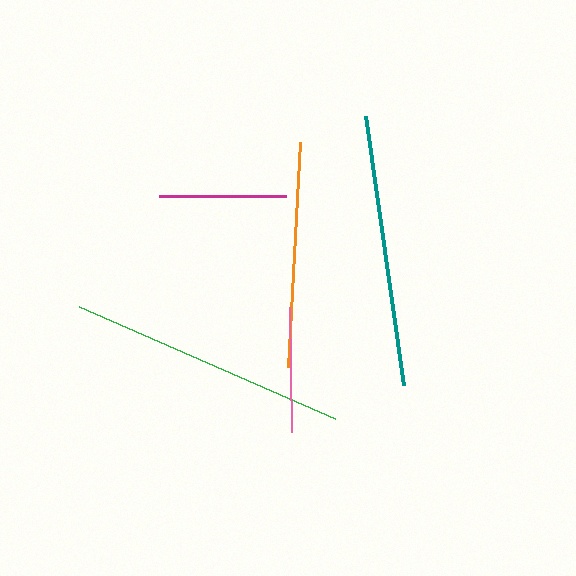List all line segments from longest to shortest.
From longest to shortest: green, teal, orange, magenta, pink.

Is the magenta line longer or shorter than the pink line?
The magenta line is longer than the pink line.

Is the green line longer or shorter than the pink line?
The green line is longer than the pink line.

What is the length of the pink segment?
The pink segment is approximately 124 pixels long.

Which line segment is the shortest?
The pink line is the shortest at approximately 124 pixels.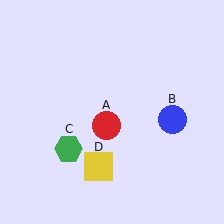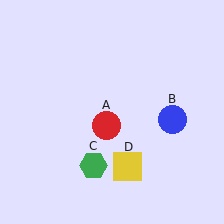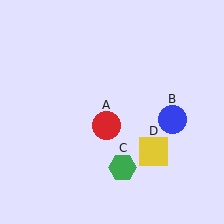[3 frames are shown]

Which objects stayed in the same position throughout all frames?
Red circle (object A) and blue circle (object B) remained stationary.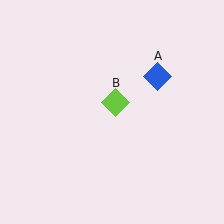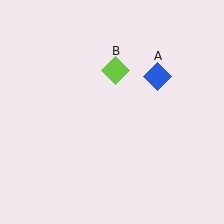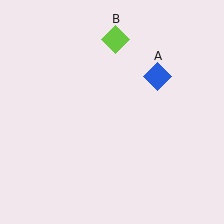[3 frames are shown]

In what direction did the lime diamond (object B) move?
The lime diamond (object B) moved up.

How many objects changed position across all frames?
1 object changed position: lime diamond (object B).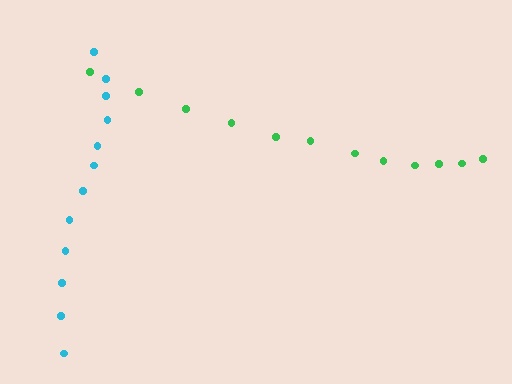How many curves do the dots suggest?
There are 2 distinct paths.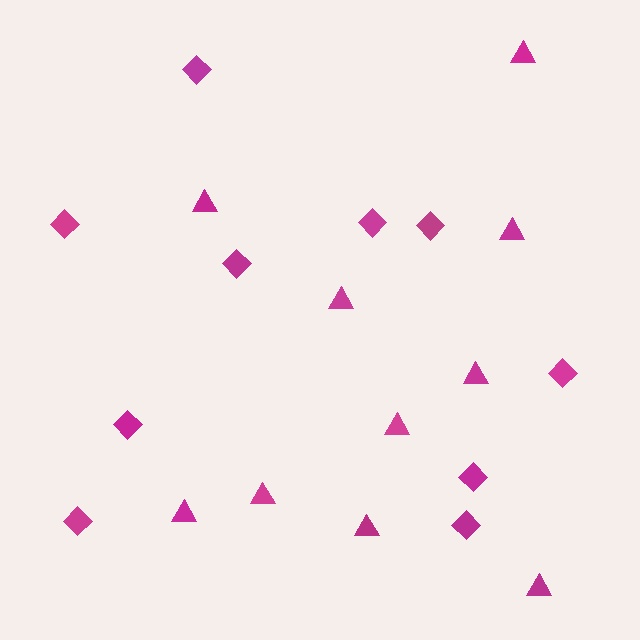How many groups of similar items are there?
There are 2 groups: one group of diamonds (10) and one group of triangles (10).